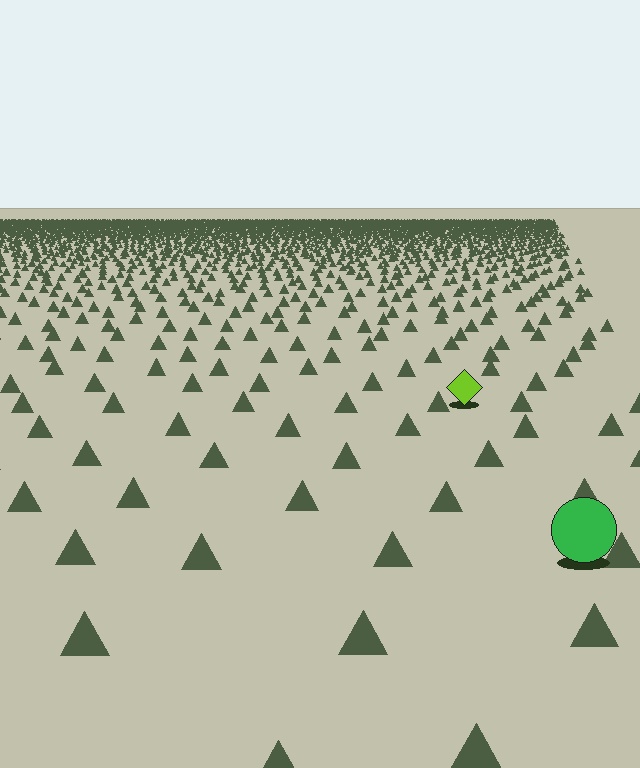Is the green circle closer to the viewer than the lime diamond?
Yes. The green circle is closer — you can tell from the texture gradient: the ground texture is coarser near it.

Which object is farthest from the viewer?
The lime diamond is farthest from the viewer. It appears smaller and the ground texture around it is denser.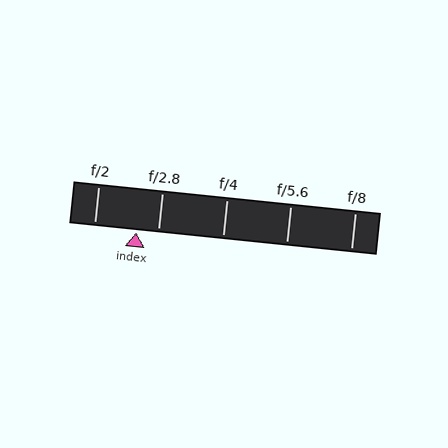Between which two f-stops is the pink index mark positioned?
The index mark is between f/2 and f/2.8.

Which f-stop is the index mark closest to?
The index mark is closest to f/2.8.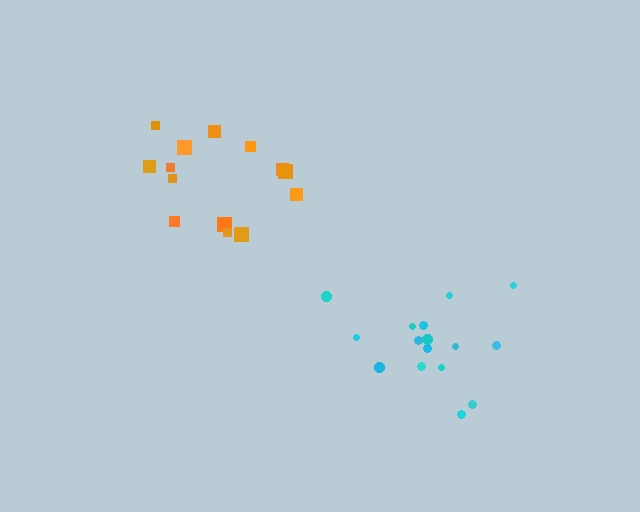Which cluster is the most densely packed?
Orange.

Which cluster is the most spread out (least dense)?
Cyan.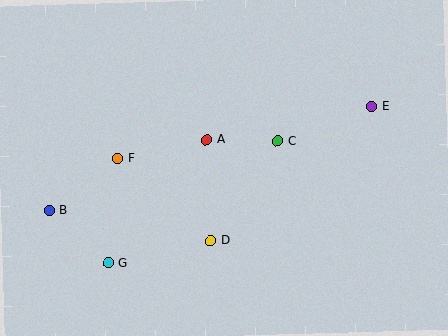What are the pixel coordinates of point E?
Point E is at (372, 107).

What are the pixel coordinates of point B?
Point B is at (49, 210).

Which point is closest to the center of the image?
Point A at (207, 140) is closest to the center.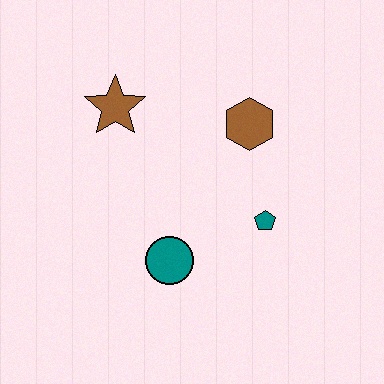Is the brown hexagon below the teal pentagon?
No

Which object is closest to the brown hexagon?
The teal pentagon is closest to the brown hexagon.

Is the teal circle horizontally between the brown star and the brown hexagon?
Yes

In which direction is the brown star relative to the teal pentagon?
The brown star is to the left of the teal pentagon.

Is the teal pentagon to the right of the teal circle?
Yes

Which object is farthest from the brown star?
The teal pentagon is farthest from the brown star.